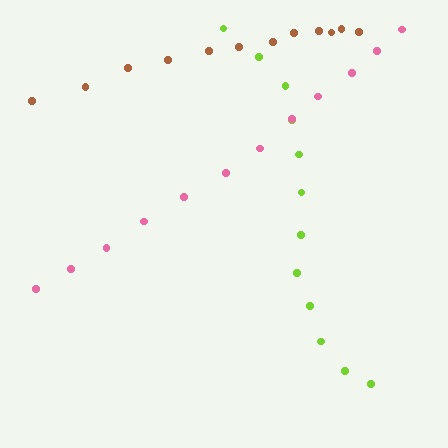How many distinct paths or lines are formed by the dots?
There are 3 distinct paths.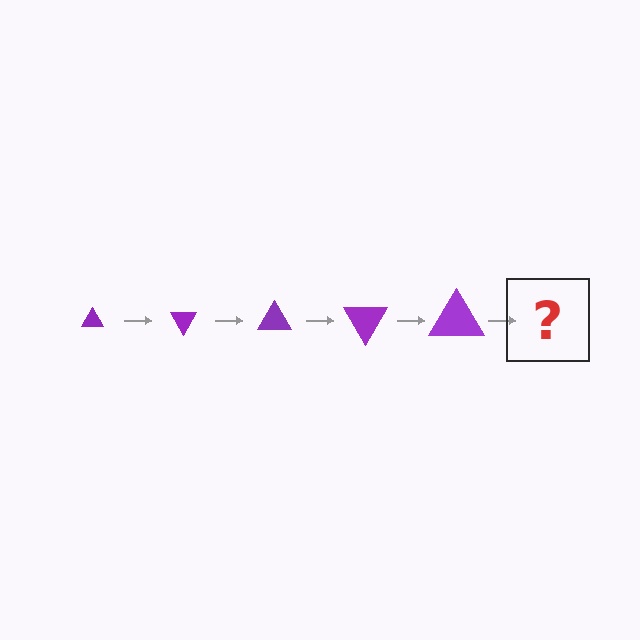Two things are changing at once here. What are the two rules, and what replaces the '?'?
The two rules are that the triangle grows larger each step and it rotates 60 degrees each step. The '?' should be a triangle, larger than the previous one and rotated 300 degrees from the start.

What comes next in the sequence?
The next element should be a triangle, larger than the previous one and rotated 300 degrees from the start.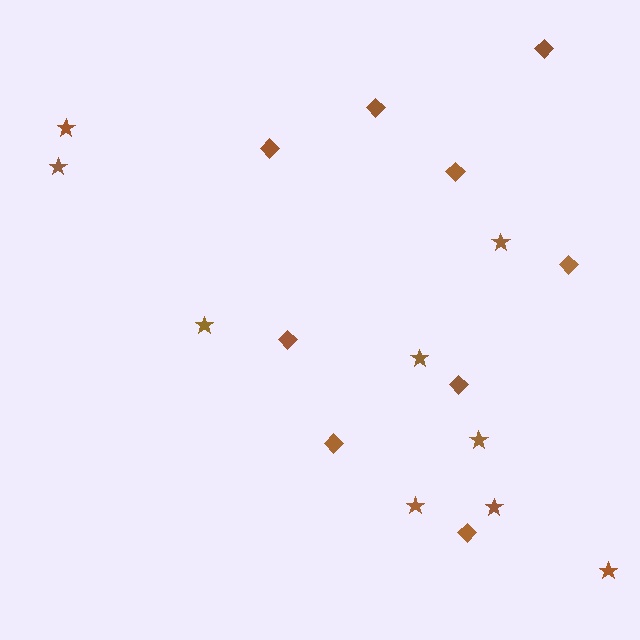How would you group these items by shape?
There are 2 groups: one group of diamonds (9) and one group of stars (9).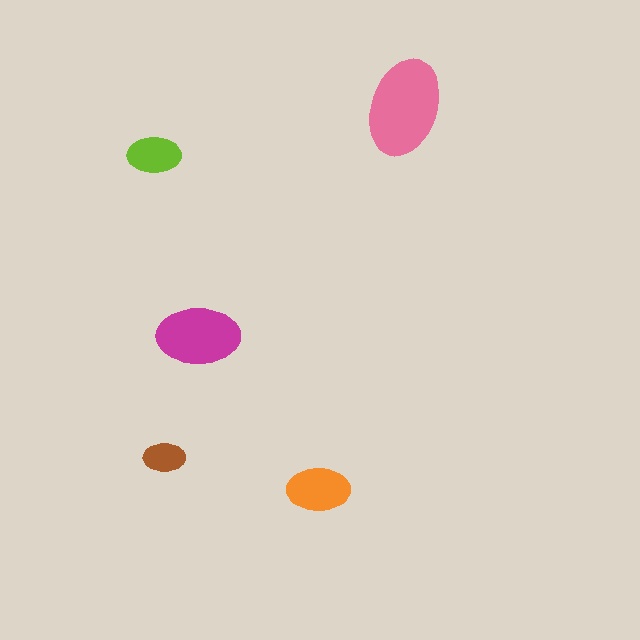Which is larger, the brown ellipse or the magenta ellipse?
The magenta one.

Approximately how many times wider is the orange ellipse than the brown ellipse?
About 1.5 times wider.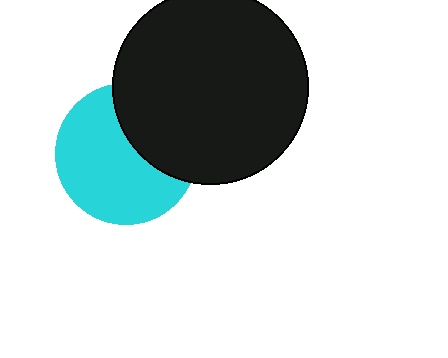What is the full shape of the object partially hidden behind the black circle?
The partially hidden object is a cyan circle.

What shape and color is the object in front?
The object in front is a black circle.